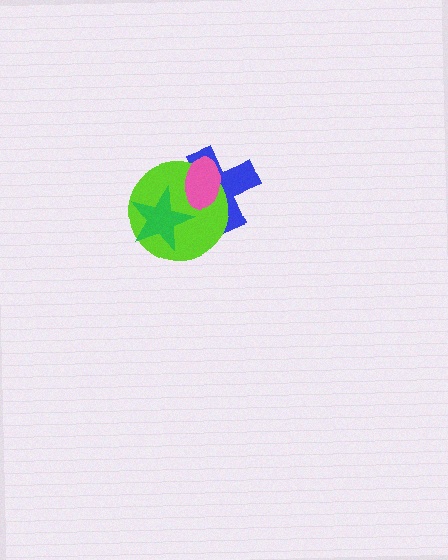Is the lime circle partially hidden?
Yes, it is partially covered by another shape.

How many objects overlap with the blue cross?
3 objects overlap with the blue cross.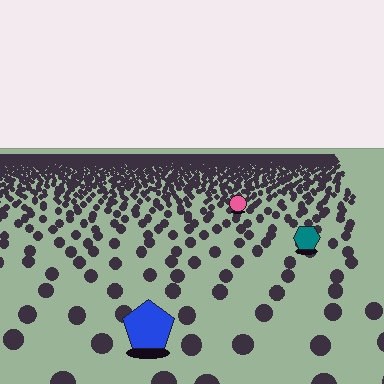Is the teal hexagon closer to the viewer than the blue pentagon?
No. The blue pentagon is closer — you can tell from the texture gradient: the ground texture is coarser near it.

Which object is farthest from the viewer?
The pink circle is farthest from the viewer. It appears smaller and the ground texture around it is denser.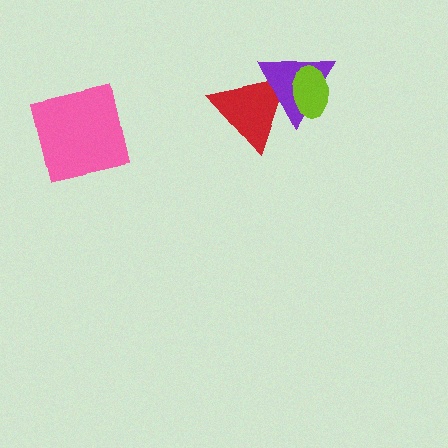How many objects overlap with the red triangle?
2 objects overlap with the red triangle.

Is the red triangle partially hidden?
Yes, it is partially covered by another shape.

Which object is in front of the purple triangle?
The lime ellipse is in front of the purple triangle.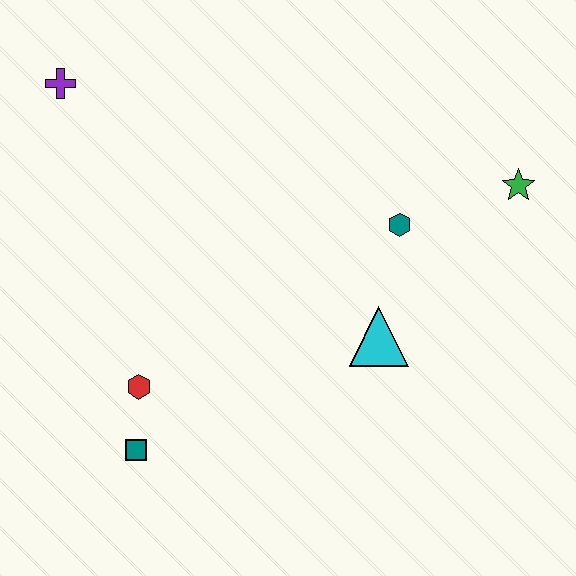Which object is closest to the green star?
The teal hexagon is closest to the green star.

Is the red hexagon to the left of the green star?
Yes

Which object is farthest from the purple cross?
The green star is farthest from the purple cross.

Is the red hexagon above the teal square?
Yes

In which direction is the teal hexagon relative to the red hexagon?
The teal hexagon is to the right of the red hexagon.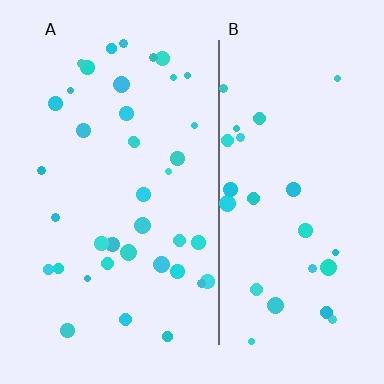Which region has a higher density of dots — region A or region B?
A (the left).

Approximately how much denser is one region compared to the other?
Approximately 1.4× — region A over region B.